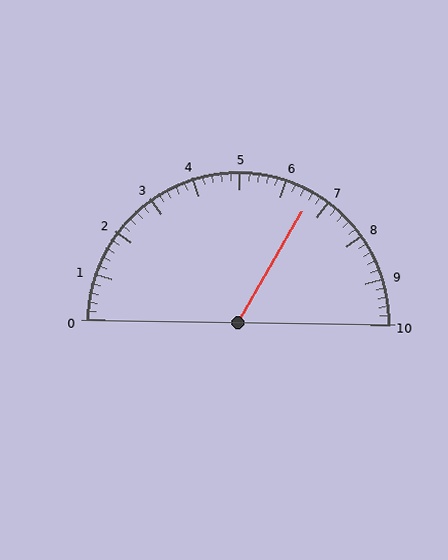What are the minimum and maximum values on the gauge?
The gauge ranges from 0 to 10.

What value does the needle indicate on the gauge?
The needle indicates approximately 6.6.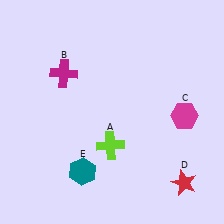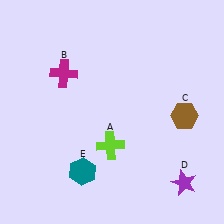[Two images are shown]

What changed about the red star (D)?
In Image 1, D is red. In Image 2, it changed to purple.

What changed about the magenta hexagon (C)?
In Image 1, C is magenta. In Image 2, it changed to brown.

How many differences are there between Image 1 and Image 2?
There are 2 differences between the two images.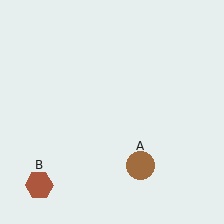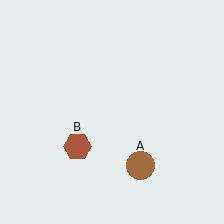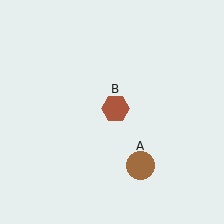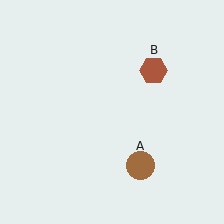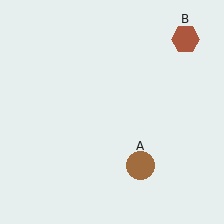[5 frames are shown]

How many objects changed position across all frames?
1 object changed position: brown hexagon (object B).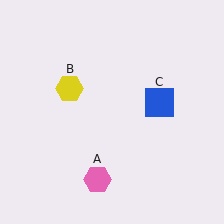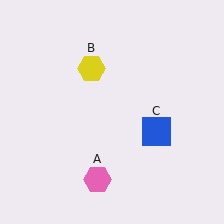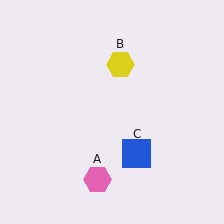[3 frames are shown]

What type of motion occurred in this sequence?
The yellow hexagon (object B), blue square (object C) rotated clockwise around the center of the scene.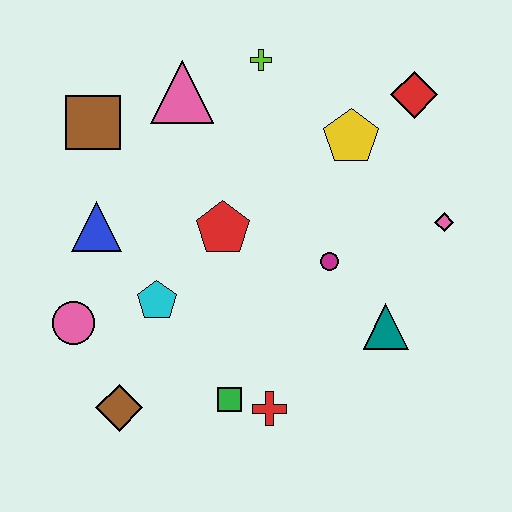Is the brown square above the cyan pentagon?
Yes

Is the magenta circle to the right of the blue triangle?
Yes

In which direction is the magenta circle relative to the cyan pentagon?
The magenta circle is to the right of the cyan pentagon.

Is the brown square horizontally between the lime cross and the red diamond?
No